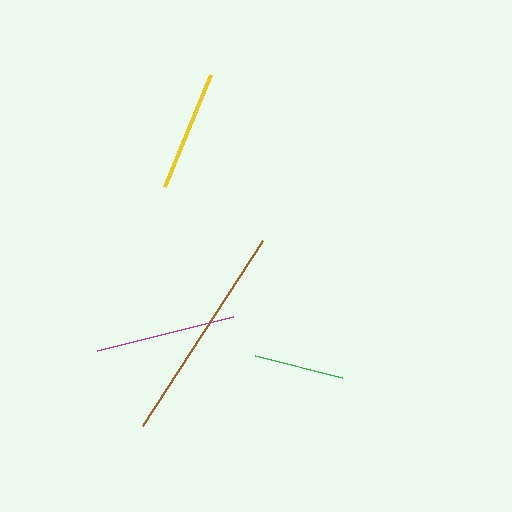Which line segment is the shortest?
The green line is the shortest at approximately 90 pixels.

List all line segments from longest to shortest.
From longest to shortest: brown, magenta, yellow, green.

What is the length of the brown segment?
The brown segment is approximately 220 pixels long.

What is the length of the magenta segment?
The magenta segment is approximately 141 pixels long.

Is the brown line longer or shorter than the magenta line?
The brown line is longer than the magenta line.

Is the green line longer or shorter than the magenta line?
The magenta line is longer than the green line.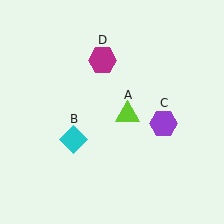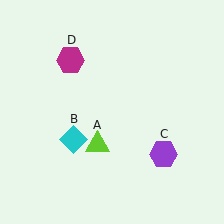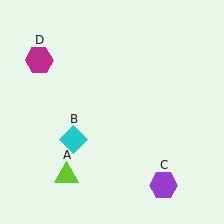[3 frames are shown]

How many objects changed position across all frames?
3 objects changed position: lime triangle (object A), purple hexagon (object C), magenta hexagon (object D).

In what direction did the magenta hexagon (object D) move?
The magenta hexagon (object D) moved left.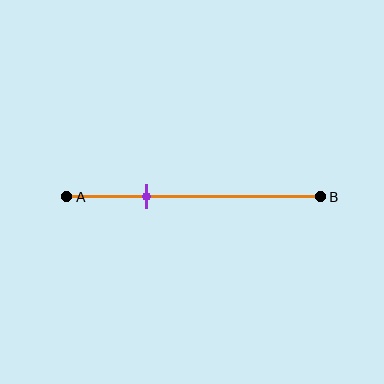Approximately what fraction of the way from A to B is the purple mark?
The purple mark is approximately 30% of the way from A to B.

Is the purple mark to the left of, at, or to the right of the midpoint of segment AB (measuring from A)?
The purple mark is to the left of the midpoint of segment AB.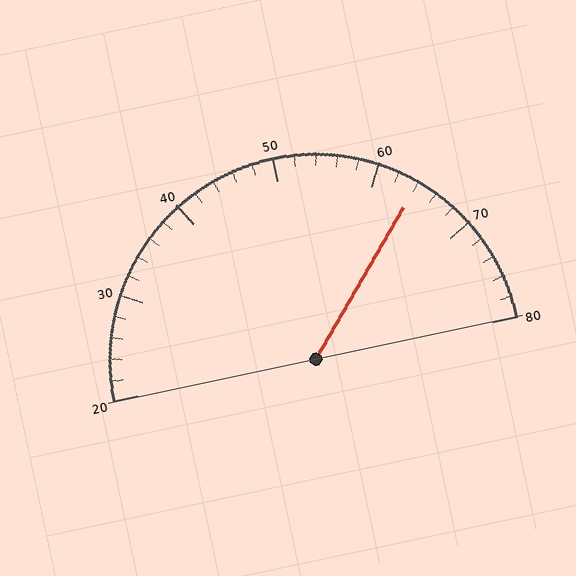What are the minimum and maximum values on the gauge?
The gauge ranges from 20 to 80.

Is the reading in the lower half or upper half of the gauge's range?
The reading is in the upper half of the range (20 to 80).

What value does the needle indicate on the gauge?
The needle indicates approximately 64.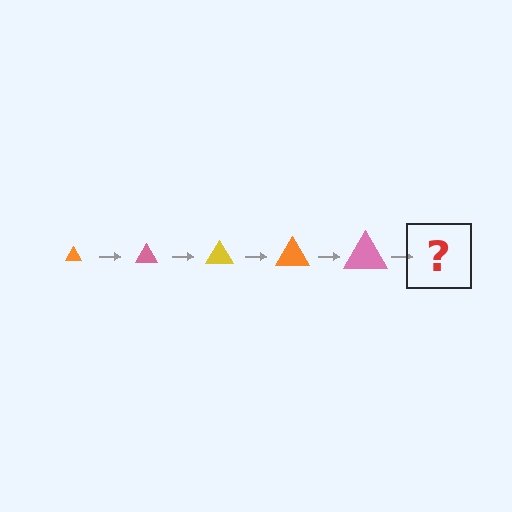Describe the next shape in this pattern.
It should be a yellow triangle, larger than the previous one.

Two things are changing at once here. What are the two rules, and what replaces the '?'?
The two rules are that the triangle grows larger each step and the color cycles through orange, pink, and yellow. The '?' should be a yellow triangle, larger than the previous one.